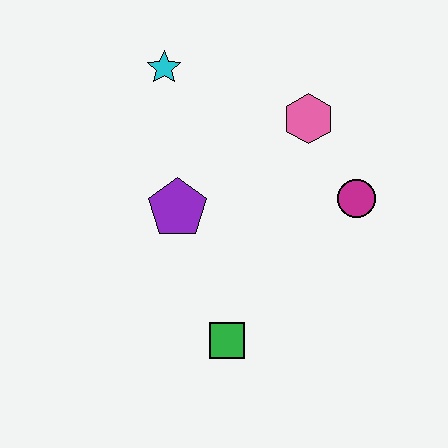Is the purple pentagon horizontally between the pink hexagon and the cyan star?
Yes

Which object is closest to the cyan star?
The purple pentagon is closest to the cyan star.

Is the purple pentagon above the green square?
Yes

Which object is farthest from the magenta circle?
The cyan star is farthest from the magenta circle.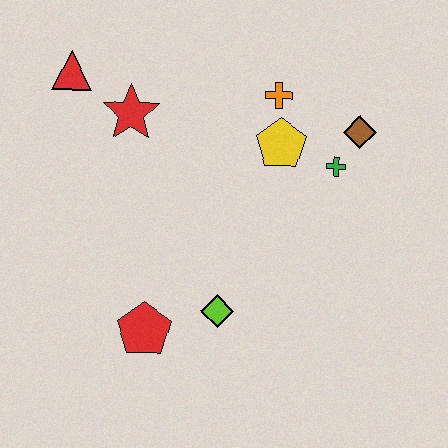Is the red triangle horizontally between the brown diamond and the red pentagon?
No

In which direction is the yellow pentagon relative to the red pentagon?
The yellow pentagon is above the red pentagon.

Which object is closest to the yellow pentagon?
The orange cross is closest to the yellow pentagon.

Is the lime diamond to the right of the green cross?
No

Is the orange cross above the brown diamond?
Yes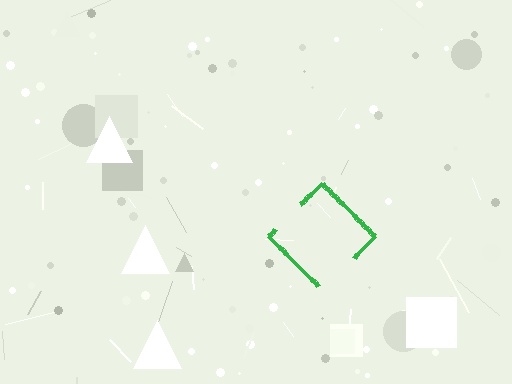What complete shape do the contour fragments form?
The contour fragments form a diamond.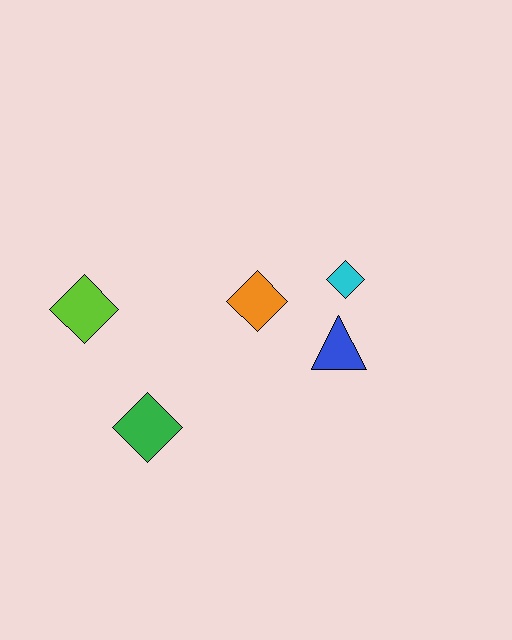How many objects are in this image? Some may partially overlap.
There are 5 objects.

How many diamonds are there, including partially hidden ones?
There are 4 diamonds.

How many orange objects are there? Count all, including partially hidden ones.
There is 1 orange object.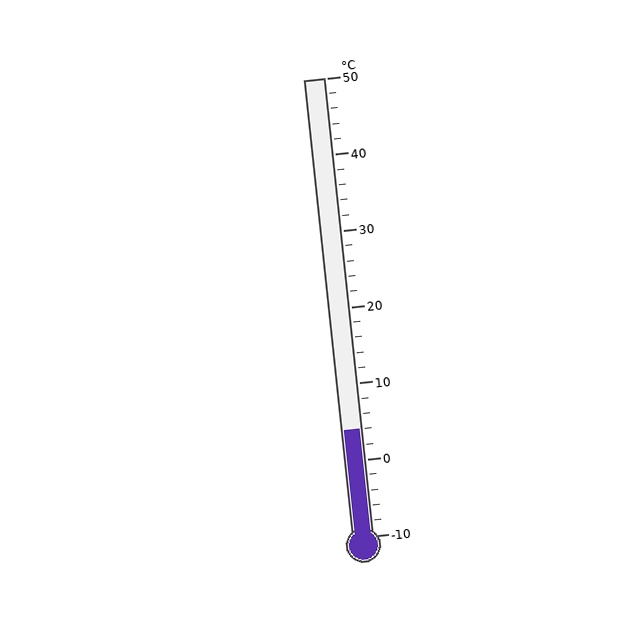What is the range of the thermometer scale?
The thermometer scale ranges from -10°C to 50°C.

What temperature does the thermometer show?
The thermometer shows approximately 4°C.